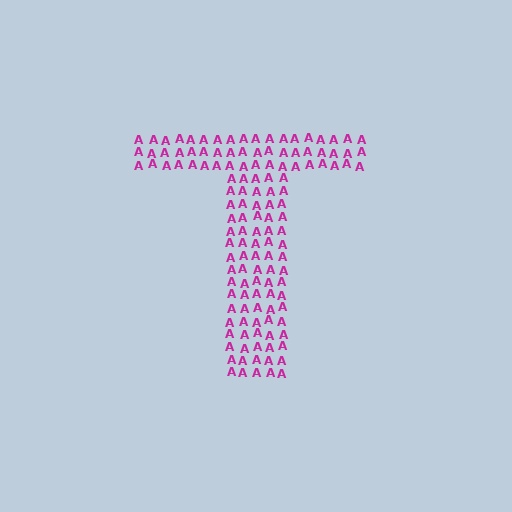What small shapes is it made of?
It is made of small letter A's.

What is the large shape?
The large shape is the letter T.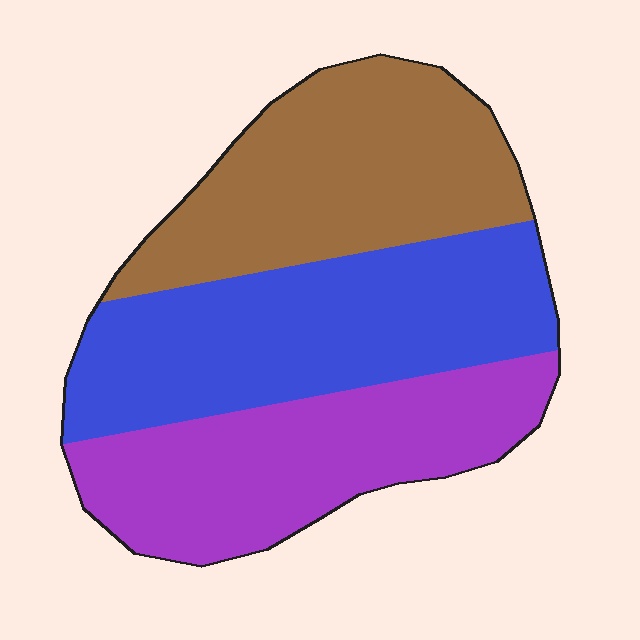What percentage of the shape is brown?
Brown takes up between a quarter and a half of the shape.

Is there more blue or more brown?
Blue.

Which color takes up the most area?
Blue, at roughly 35%.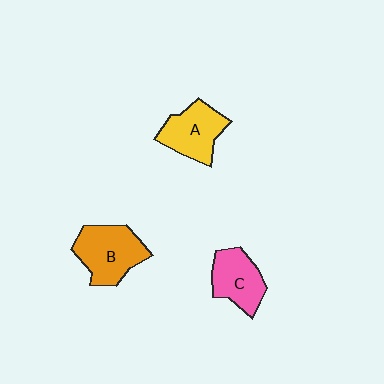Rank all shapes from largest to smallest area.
From largest to smallest: B (orange), A (yellow), C (pink).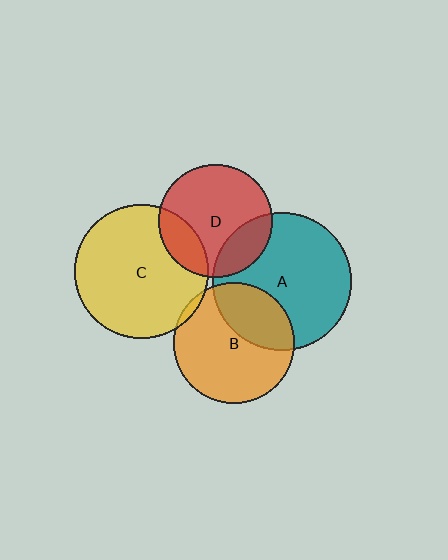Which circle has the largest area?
Circle A (teal).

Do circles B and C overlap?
Yes.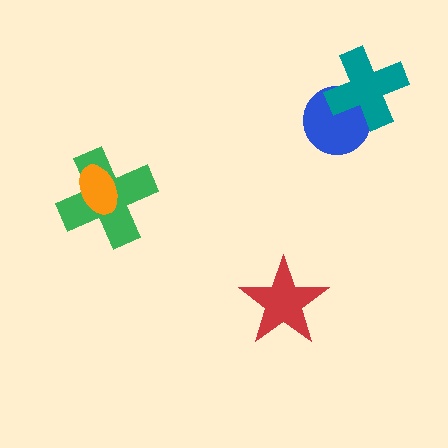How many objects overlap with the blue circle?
1 object overlaps with the blue circle.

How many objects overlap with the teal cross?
1 object overlaps with the teal cross.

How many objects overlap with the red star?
0 objects overlap with the red star.